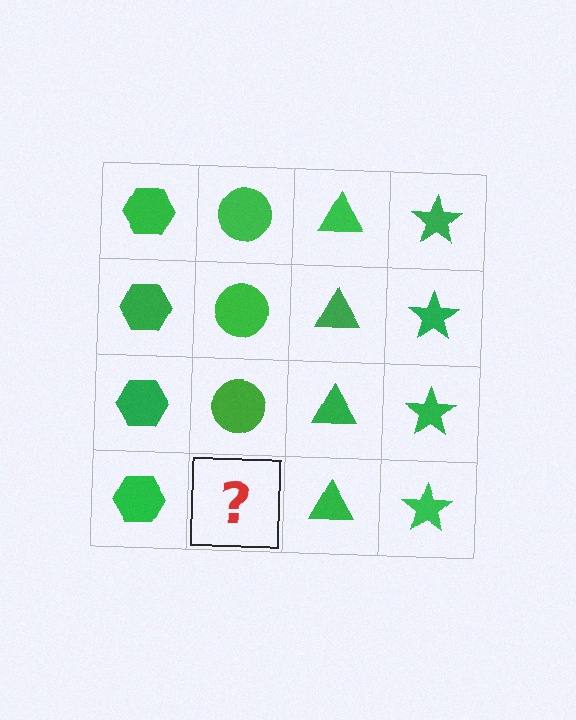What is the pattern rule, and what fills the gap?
The rule is that each column has a consistent shape. The gap should be filled with a green circle.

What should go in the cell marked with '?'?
The missing cell should contain a green circle.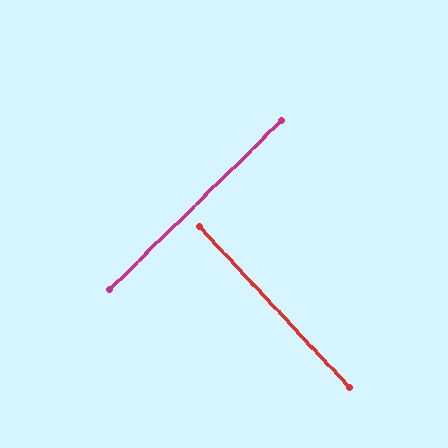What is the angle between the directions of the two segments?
Approximately 89 degrees.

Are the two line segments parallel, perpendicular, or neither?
Perpendicular — they meet at approximately 89°.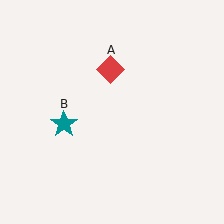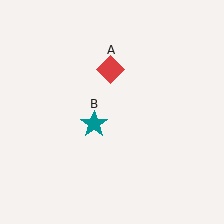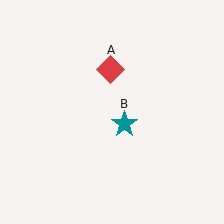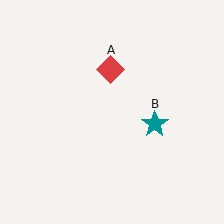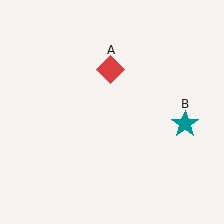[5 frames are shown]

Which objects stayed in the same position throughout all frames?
Red diamond (object A) remained stationary.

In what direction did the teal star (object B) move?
The teal star (object B) moved right.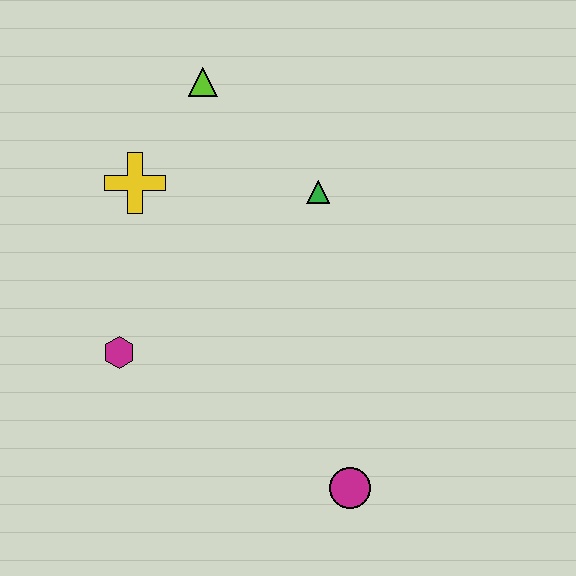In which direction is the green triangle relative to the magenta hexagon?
The green triangle is to the right of the magenta hexagon.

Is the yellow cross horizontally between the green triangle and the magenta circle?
No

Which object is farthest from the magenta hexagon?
The lime triangle is farthest from the magenta hexagon.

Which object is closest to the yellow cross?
The lime triangle is closest to the yellow cross.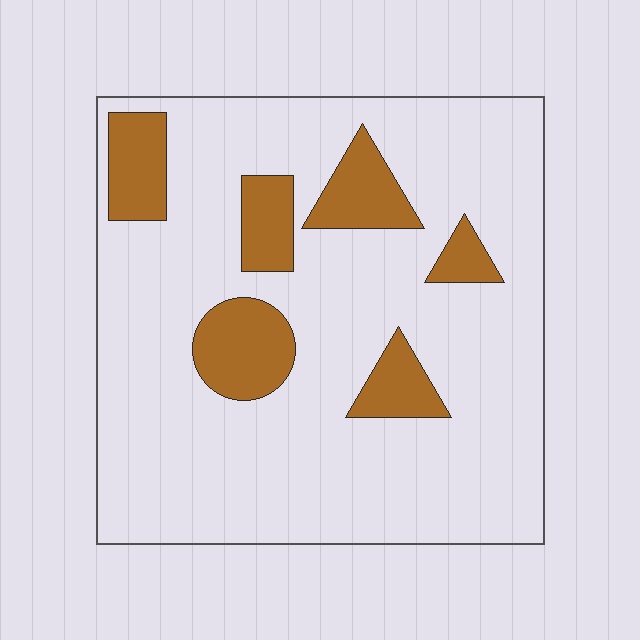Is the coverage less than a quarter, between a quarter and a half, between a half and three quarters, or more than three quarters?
Less than a quarter.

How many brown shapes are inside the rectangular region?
6.